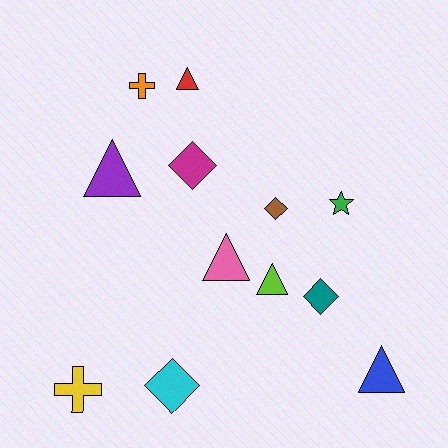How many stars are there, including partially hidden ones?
There is 1 star.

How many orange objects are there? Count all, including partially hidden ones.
There is 1 orange object.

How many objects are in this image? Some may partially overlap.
There are 12 objects.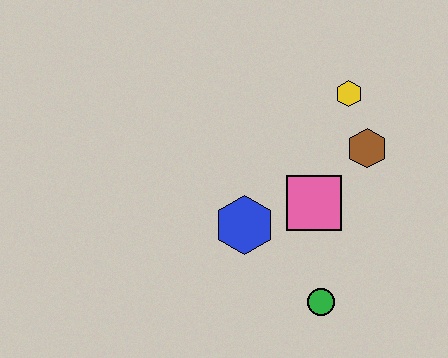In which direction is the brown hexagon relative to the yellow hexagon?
The brown hexagon is below the yellow hexagon.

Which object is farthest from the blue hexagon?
The yellow hexagon is farthest from the blue hexagon.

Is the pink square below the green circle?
No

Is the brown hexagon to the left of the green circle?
No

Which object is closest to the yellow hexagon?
The brown hexagon is closest to the yellow hexagon.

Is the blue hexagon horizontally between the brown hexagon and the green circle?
No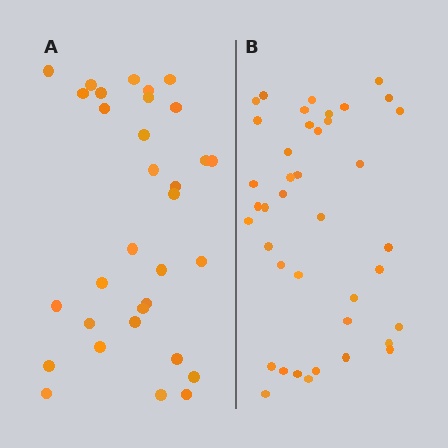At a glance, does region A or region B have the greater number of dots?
Region B (the right region) has more dots.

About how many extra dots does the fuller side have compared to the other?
Region B has roughly 8 or so more dots than region A.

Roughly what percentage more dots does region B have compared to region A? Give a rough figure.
About 25% more.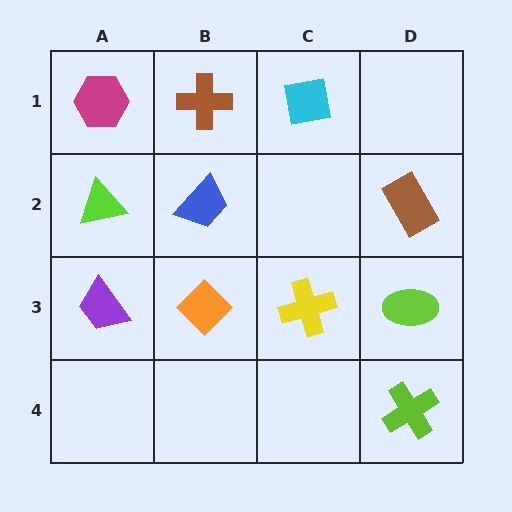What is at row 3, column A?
A purple trapezoid.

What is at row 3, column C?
A yellow cross.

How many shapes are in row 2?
3 shapes.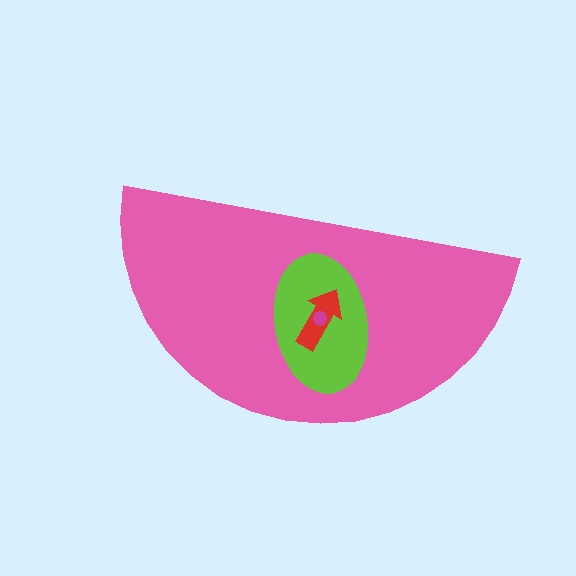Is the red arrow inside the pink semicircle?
Yes.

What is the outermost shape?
The pink semicircle.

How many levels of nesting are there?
4.